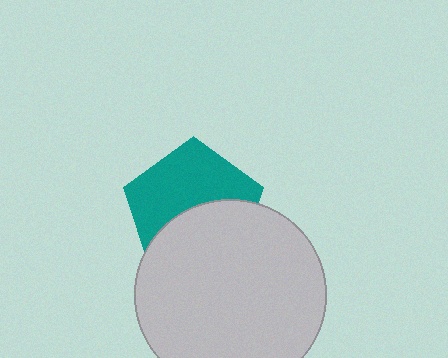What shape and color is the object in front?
The object in front is a light gray circle.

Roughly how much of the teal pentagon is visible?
About half of it is visible (roughly 54%).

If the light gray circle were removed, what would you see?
You would see the complete teal pentagon.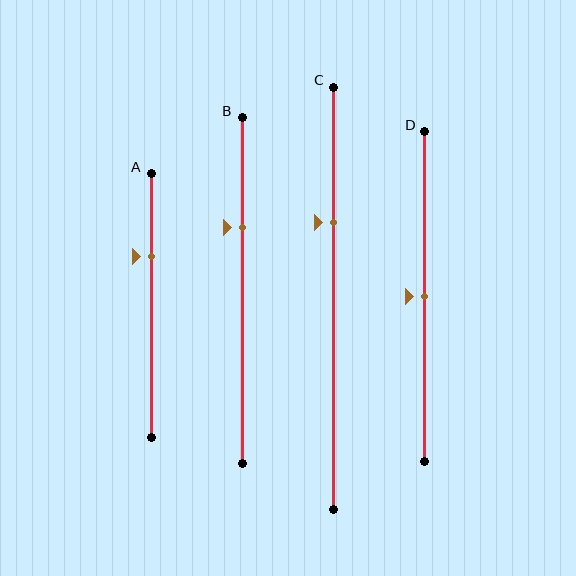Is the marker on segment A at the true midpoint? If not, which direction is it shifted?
No, the marker on segment A is shifted upward by about 19% of the segment length.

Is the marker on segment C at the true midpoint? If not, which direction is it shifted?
No, the marker on segment C is shifted upward by about 18% of the segment length.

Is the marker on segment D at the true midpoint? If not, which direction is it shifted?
Yes, the marker on segment D is at the true midpoint.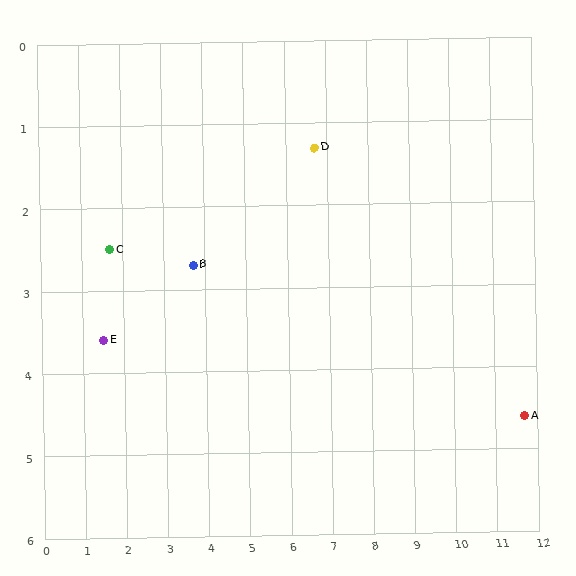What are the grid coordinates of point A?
Point A is at approximately (11.7, 4.6).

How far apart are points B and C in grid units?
Points B and C are about 2.0 grid units apart.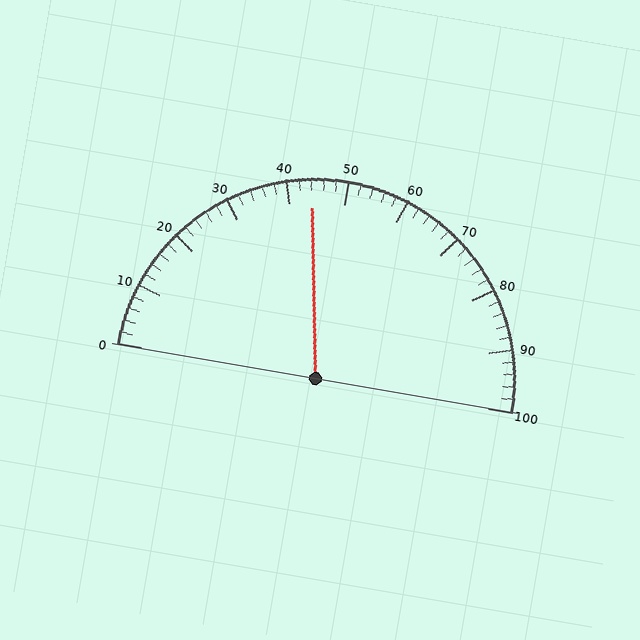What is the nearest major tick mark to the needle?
The nearest major tick mark is 40.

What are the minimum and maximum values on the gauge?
The gauge ranges from 0 to 100.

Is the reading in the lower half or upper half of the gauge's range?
The reading is in the lower half of the range (0 to 100).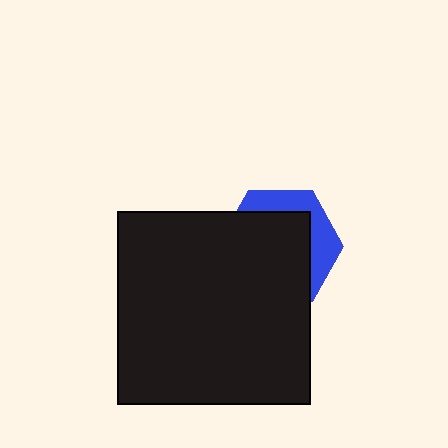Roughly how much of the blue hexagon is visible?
A small part of it is visible (roughly 32%).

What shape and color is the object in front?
The object in front is a black square.